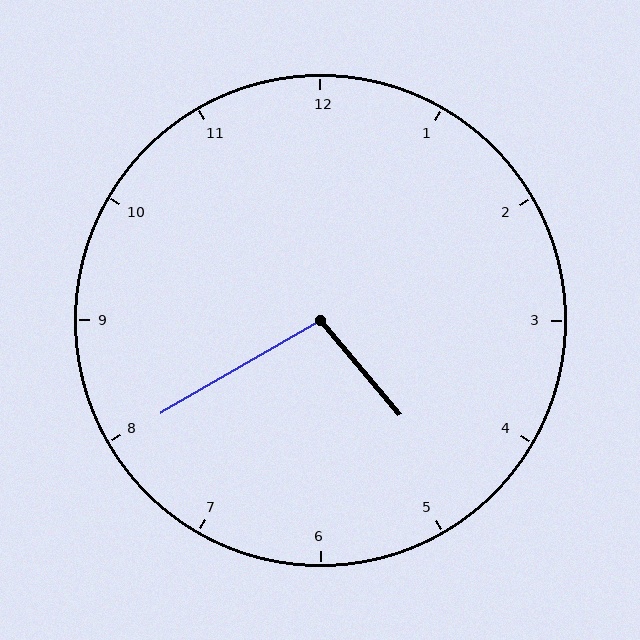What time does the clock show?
4:40.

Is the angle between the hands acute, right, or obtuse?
It is obtuse.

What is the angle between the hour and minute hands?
Approximately 100 degrees.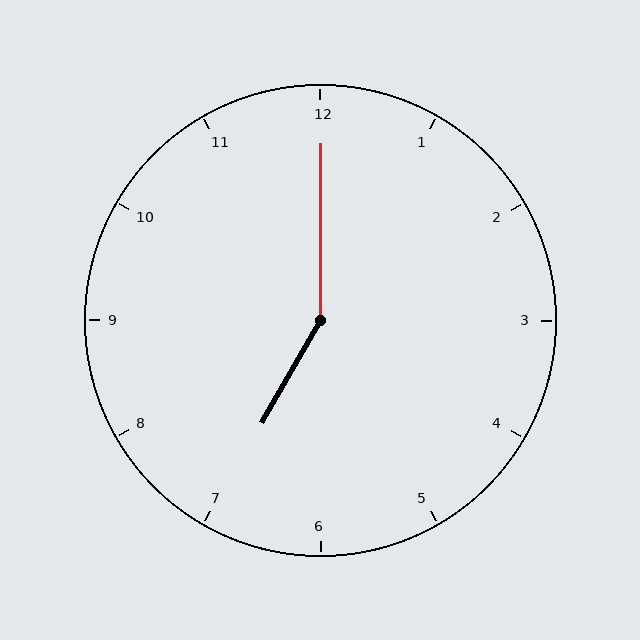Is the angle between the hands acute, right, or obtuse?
It is obtuse.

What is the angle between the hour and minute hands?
Approximately 150 degrees.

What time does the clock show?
7:00.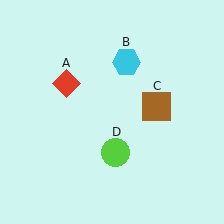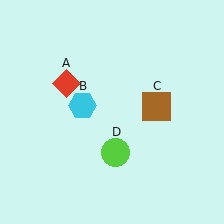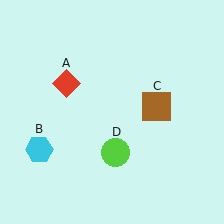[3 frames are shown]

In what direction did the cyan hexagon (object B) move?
The cyan hexagon (object B) moved down and to the left.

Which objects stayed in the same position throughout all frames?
Red diamond (object A) and brown square (object C) and lime circle (object D) remained stationary.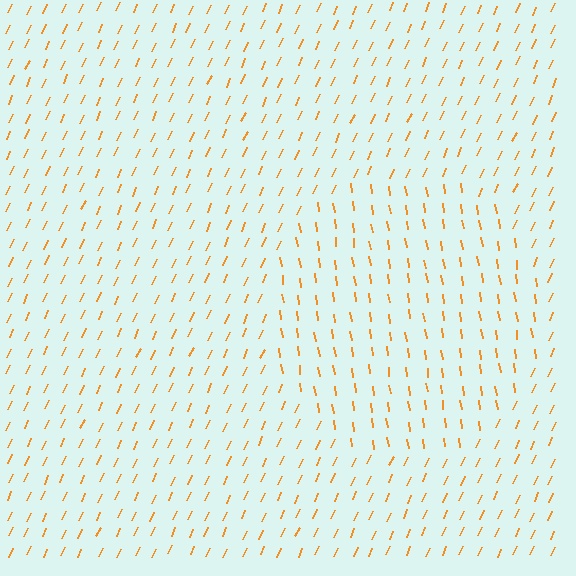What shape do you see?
I see a circle.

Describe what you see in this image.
The image is filled with small orange line segments. A circle region in the image has lines oriented differently from the surrounding lines, creating a visible texture boundary.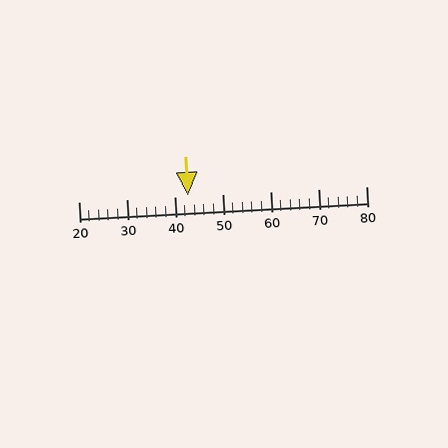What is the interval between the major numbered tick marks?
The major tick marks are spaced 10 units apart.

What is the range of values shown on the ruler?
The ruler shows values from 20 to 80.